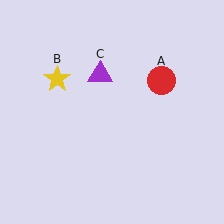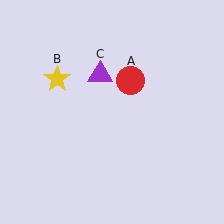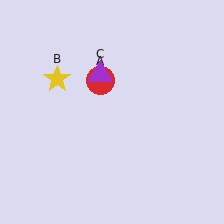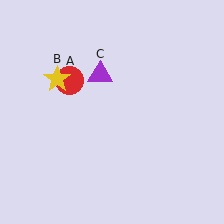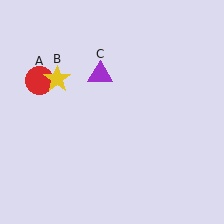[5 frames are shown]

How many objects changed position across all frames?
1 object changed position: red circle (object A).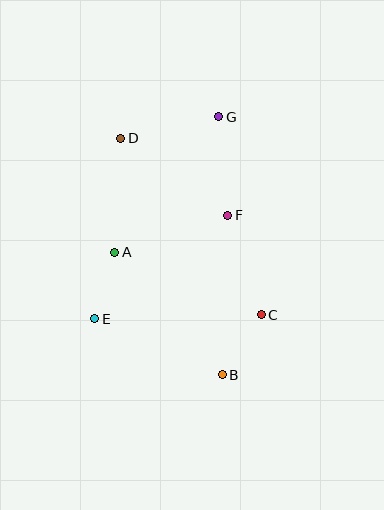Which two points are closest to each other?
Points A and E are closest to each other.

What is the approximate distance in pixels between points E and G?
The distance between E and G is approximately 237 pixels.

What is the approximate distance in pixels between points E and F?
The distance between E and F is approximately 168 pixels.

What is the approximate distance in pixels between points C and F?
The distance between C and F is approximately 105 pixels.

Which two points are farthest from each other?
Points B and G are farthest from each other.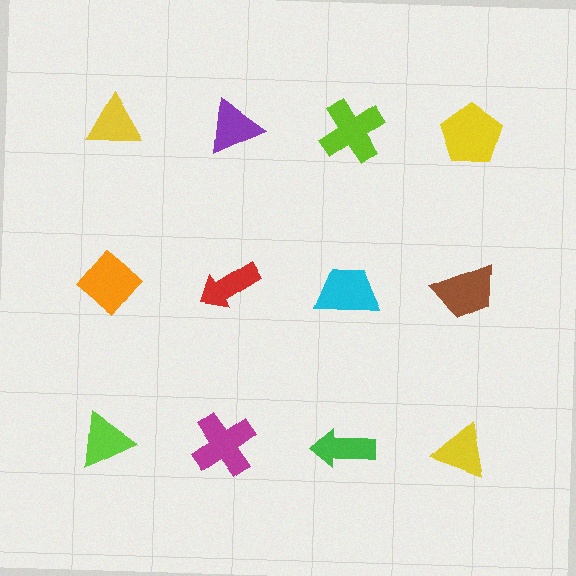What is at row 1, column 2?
A purple triangle.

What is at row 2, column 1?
An orange diamond.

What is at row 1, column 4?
A yellow pentagon.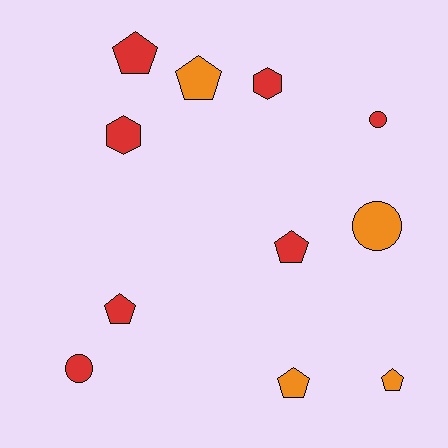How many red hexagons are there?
There are 2 red hexagons.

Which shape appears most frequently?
Pentagon, with 6 objects.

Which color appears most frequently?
Red, with 7 objects.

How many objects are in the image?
There are 11 objects.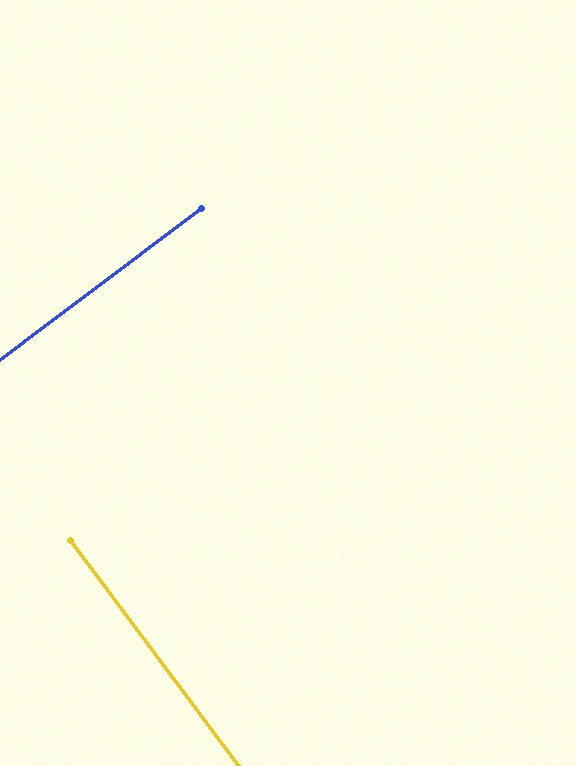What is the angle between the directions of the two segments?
Approximately 90 degrees.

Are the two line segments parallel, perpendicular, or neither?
Perpendicular — they meet at approximately 90°.